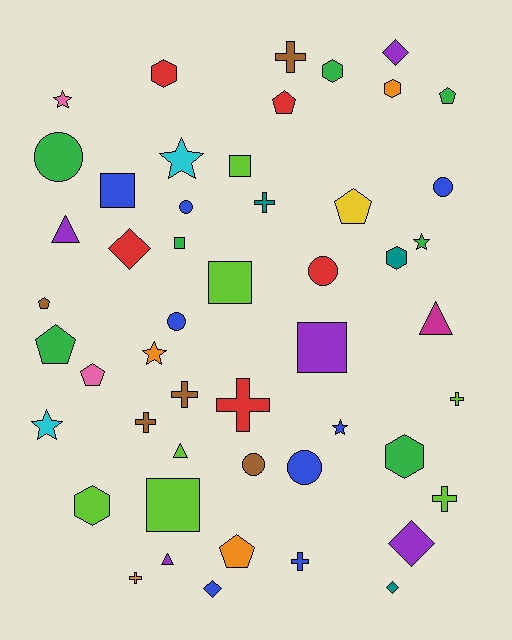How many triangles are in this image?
There are 4 triangles.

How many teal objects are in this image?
There are 3 teal objects.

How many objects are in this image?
There are 50 objects.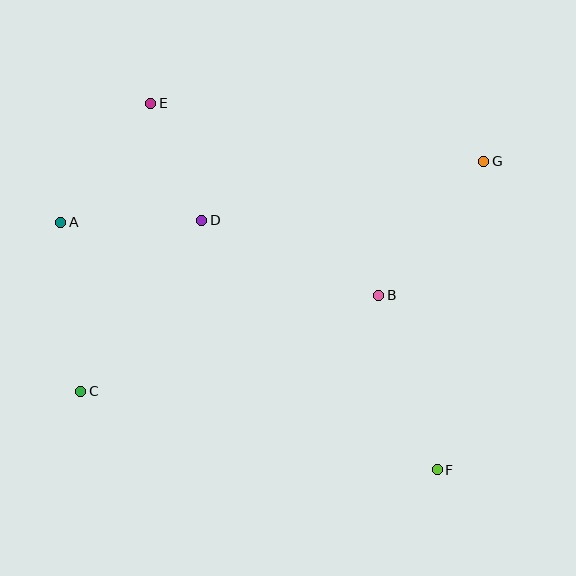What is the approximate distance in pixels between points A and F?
The distance between A and F is approximately 450 pixels.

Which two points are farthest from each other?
Points E and F are farthest from each other.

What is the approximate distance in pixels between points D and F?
The distance between D and F is approximately 343 pixels.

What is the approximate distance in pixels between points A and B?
The distance between A and B is approximately 326 pixels.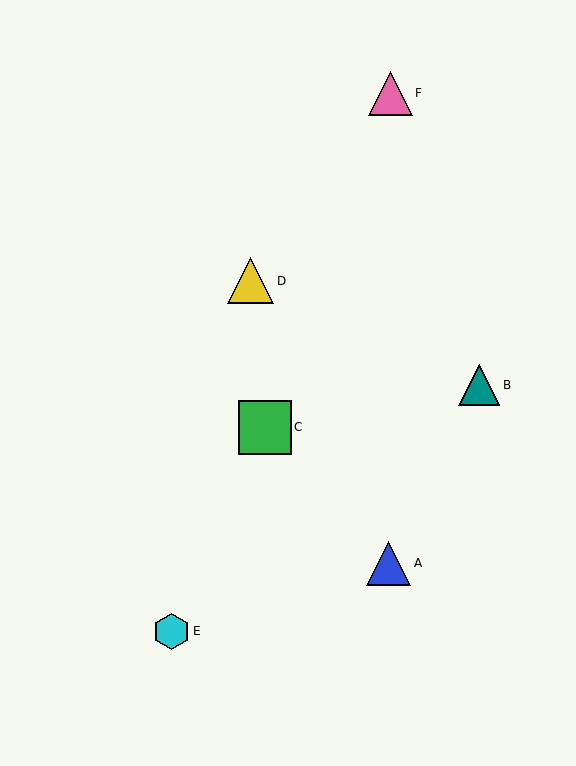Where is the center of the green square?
The center of the green square is at (265, 427).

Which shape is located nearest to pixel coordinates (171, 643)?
The cyan hexagon (labeled E) at (171, 631) is nearest to that location.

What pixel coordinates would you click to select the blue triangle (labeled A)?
Click at (389, 563) to select the blue triangle A.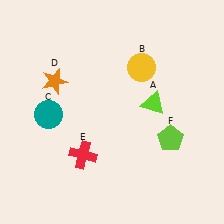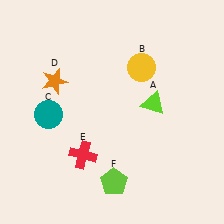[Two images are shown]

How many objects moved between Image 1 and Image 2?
1 object moved between the two images.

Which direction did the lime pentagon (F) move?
The lime pentagon (F) moved left.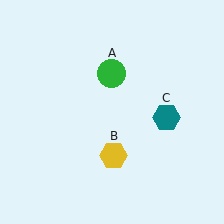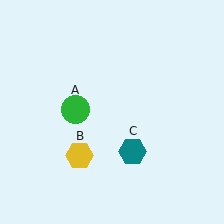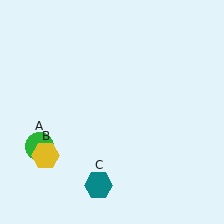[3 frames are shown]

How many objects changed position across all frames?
3 objects changed position: green circle (object A), yellow hexagon (object B), teal hexagon (object C).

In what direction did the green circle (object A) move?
The green circle (object A) moved down and to the left.